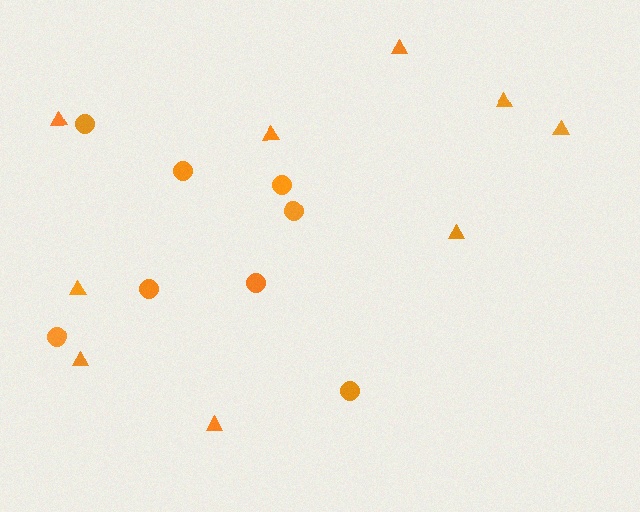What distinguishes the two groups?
There are 2 groups: one group of circles (8) and one group of triangles (9).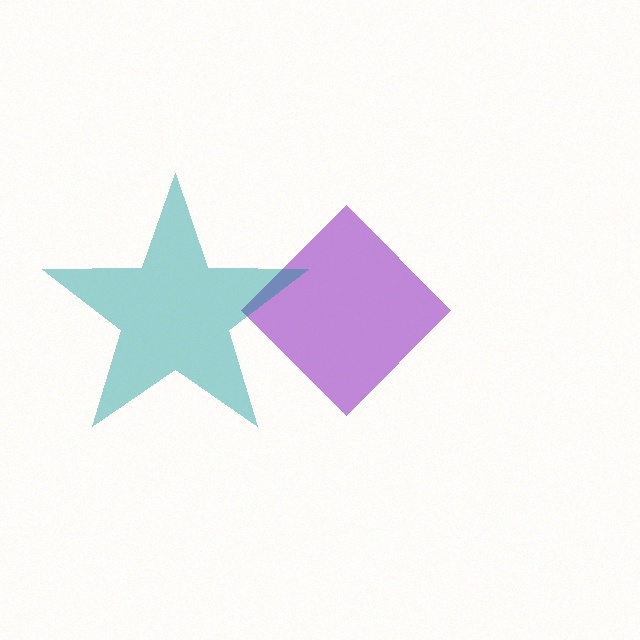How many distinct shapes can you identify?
There are 2 distinct shapes: a purple diamond, a teal star.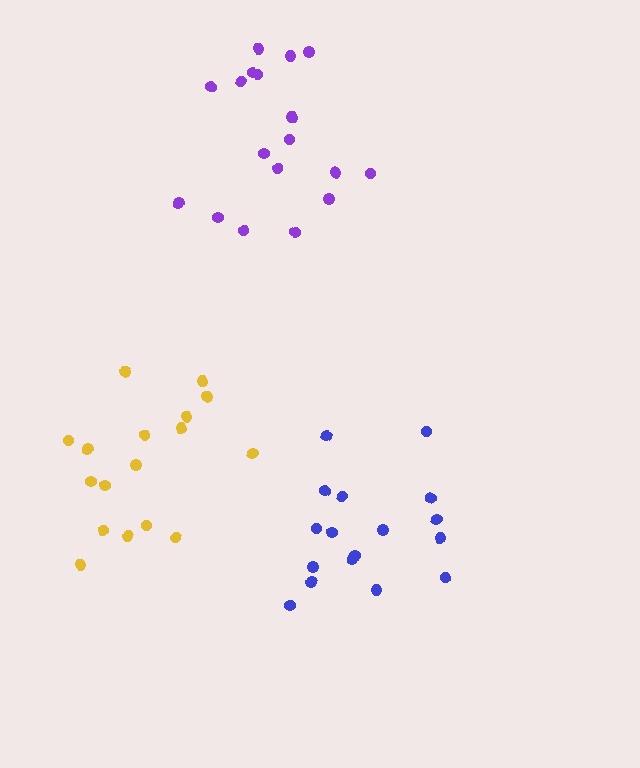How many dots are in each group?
Group 1: 17 dots, Group 2: 17 dots, Group 3: 19 dots (53 total).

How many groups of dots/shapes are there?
There are 3 groups.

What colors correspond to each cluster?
The clusters are colored: yellow, blue, purple.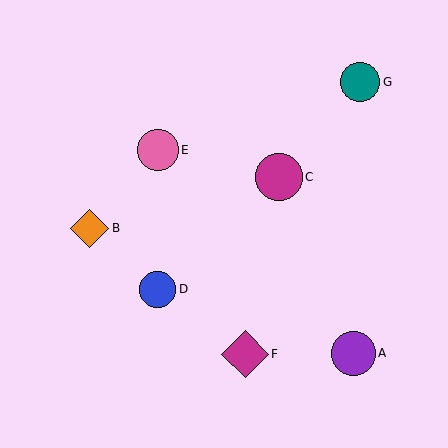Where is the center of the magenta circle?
The center of the magenta circle is at (279, 177).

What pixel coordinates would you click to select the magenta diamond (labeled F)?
Click at (245, 354) to select the magenta diamond F.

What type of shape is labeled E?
Shape E is a pink circle.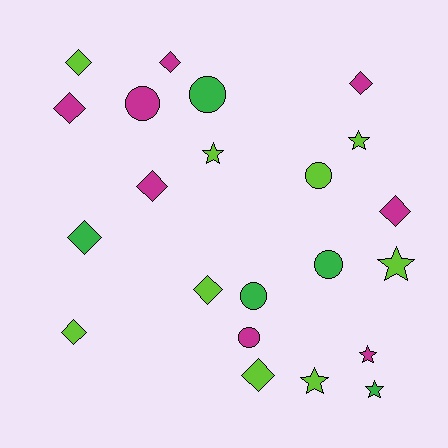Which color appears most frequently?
Lime, with 9 objects.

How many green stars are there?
There is 1 green star.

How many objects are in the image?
There are 22 objects.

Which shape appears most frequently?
Diamond, with 10 objects.